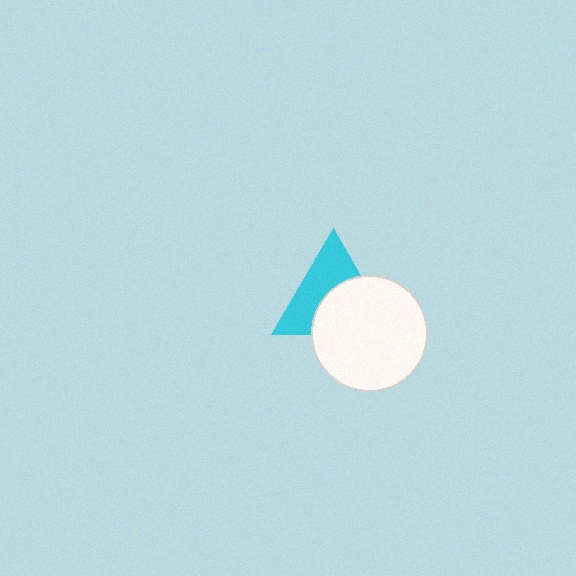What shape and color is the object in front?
The object in front is a white circle.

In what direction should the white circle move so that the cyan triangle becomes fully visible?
The white circle should move down. That is the shortest direction to clear the overlap and leave the cyan triangle fully visible.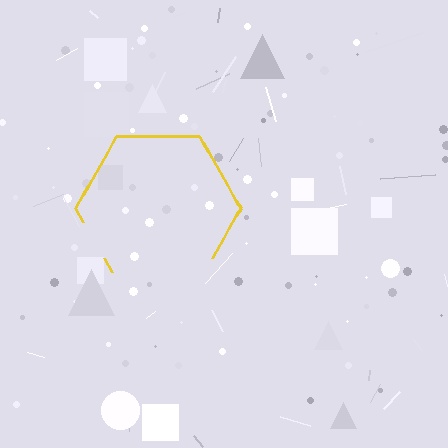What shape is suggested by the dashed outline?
The dashed outline suggests a hexagon.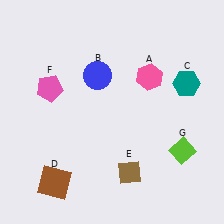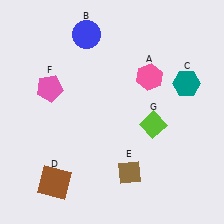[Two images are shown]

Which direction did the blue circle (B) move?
The blue circle (B) moved up.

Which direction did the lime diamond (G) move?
The lime diamond (G) moved left.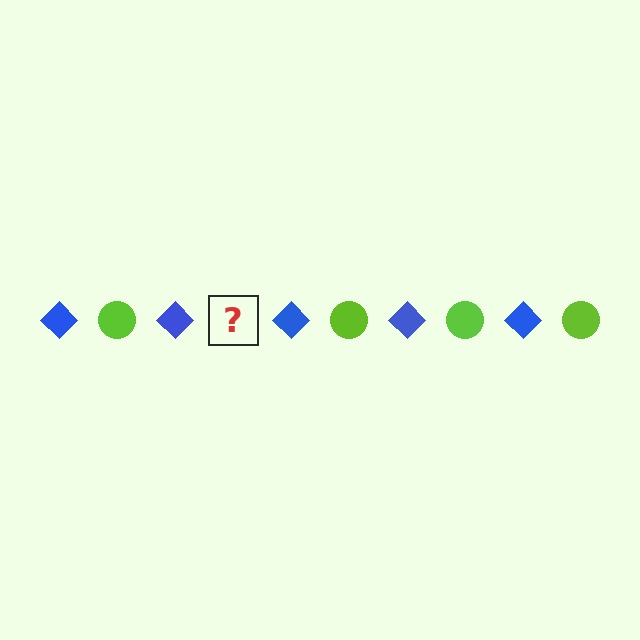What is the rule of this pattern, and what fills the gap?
The rule is that the pattern alternates between blue diamond and lime circle. The gap should be filled with a lime circle.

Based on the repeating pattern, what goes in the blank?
The blank should be a lime circle.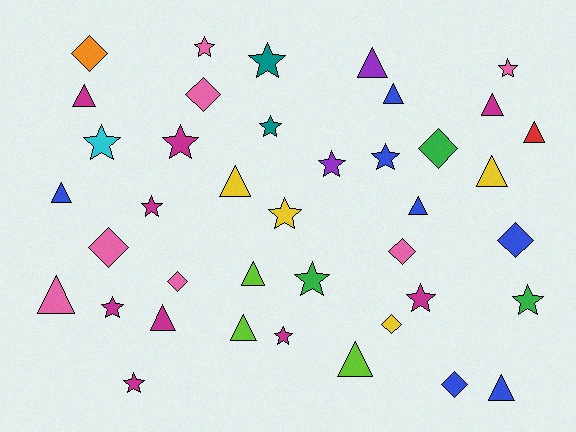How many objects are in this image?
There are 40 objects.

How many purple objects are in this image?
There are 2 purple objects.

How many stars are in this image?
There are 16 stars.